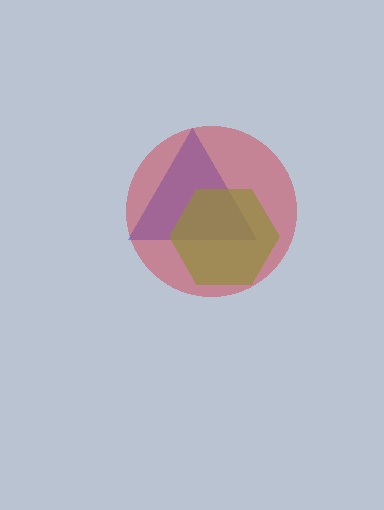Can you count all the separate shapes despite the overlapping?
Yes, there are 3 separate shapes.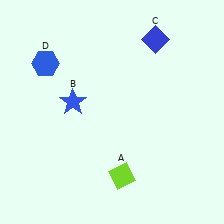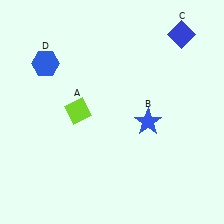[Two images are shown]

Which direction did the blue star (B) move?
The blue star (B) moved right.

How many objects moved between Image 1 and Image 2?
3 objects moved between the two images.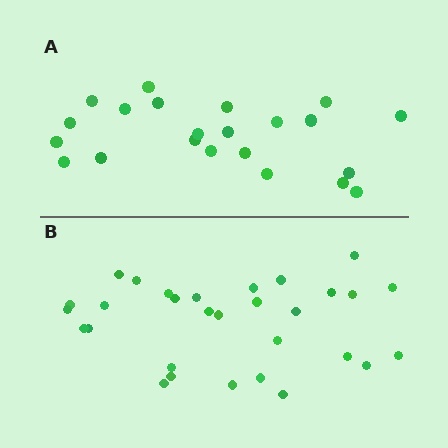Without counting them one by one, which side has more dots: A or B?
Region B (the bottom region) has more dots.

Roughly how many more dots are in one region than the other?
Region B has roughly 8 or so more dots than region A.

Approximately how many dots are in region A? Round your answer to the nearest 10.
About 20 dots. (The exact count is 22, which rounds to 20.)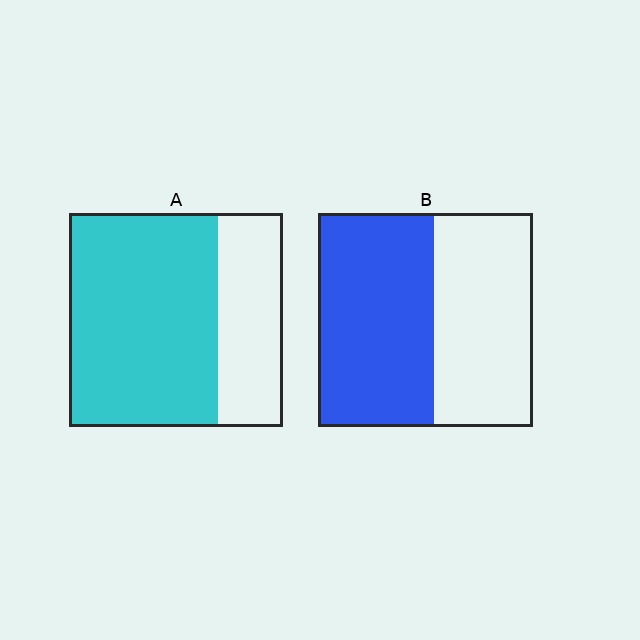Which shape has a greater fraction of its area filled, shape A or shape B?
Shape A.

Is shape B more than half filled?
Roughly half.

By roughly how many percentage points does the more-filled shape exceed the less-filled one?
By roughly 15 percentage points (A over B).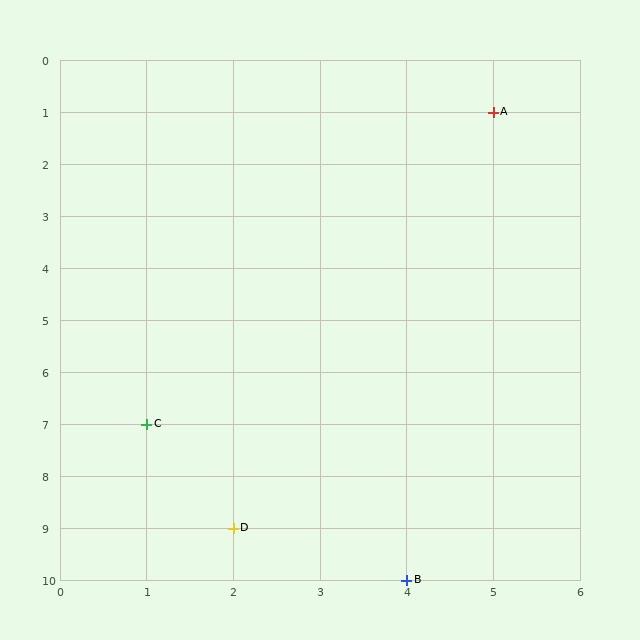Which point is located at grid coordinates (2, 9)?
Point D is at (2, 9).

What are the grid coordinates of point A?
Point A is at grid coordinates (5, 1).